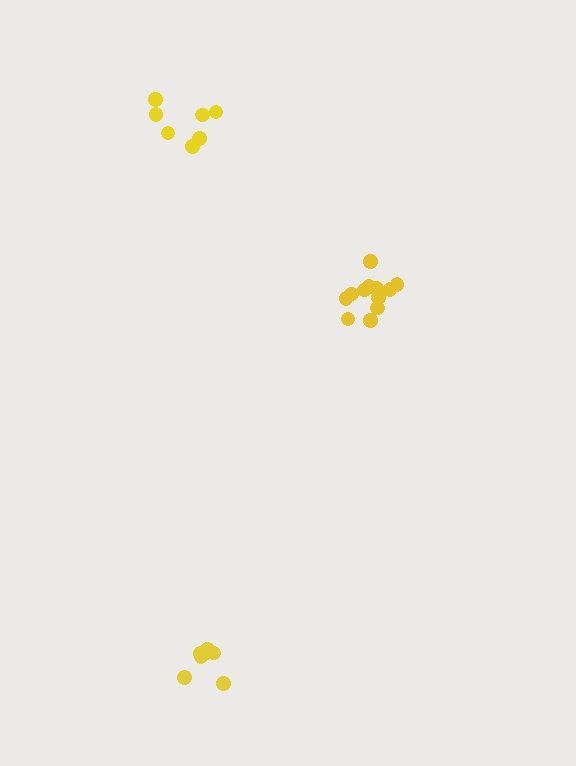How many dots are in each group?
Group 1: 7 dots, Group 2: 12 dots, Group 3: 7 dots (26 total).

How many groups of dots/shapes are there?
There are 3 groups.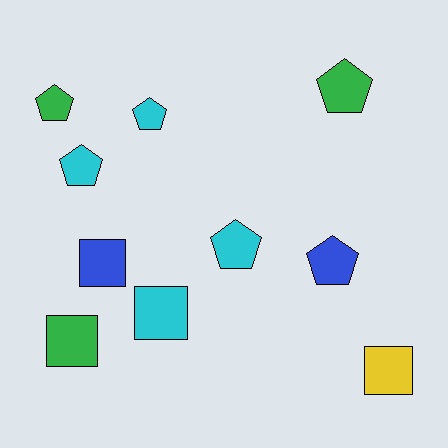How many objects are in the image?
There are 10 objects.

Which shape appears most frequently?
Pentagon, with 6 objects.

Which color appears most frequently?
Cyan, with 4 objects.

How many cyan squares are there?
There is 1 cyan square.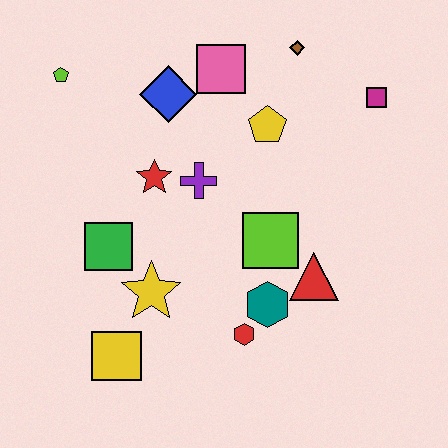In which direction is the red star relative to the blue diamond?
The red star is below the blue diamond.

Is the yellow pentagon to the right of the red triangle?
No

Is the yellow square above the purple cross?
No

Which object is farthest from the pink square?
The yellow square is farthest from the pink square.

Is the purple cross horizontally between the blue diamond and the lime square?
Yes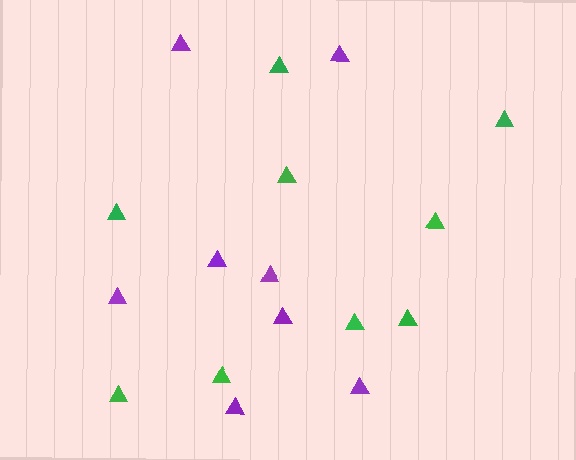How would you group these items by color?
There are 2 groups: one group of green triangles (9) and one group of purple triangles (8).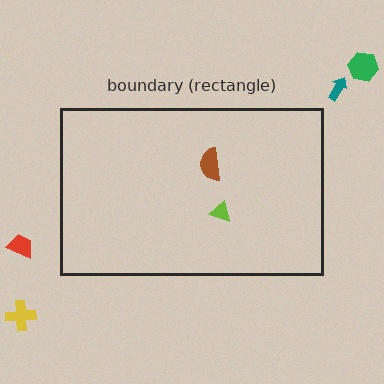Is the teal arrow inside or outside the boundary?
Outside.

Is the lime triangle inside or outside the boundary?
Inside.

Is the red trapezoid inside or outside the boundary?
Outside.